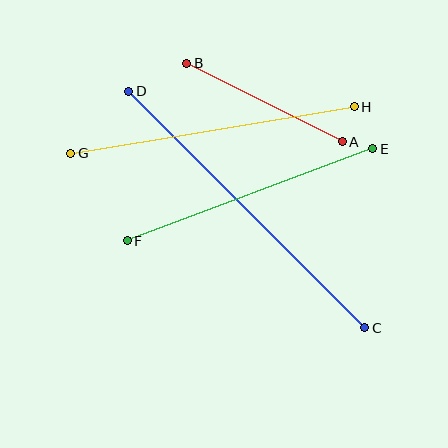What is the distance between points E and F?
The distance is approximately 262 pixels.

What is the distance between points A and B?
The distance is approximately 174 pixels.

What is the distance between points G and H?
The distance is approximately 288 pixels.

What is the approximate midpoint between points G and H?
The midpoint is at approximately (212, 130) pixels.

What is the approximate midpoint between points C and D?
The midpoint is at approximately (247, 210) pixels.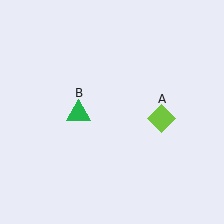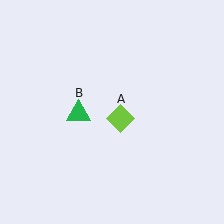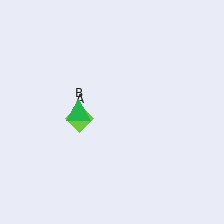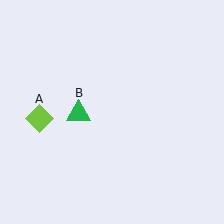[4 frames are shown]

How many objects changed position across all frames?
1 object changed position: lime diamond (object A).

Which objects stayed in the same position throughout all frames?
Green triangle (object B) remained stationary.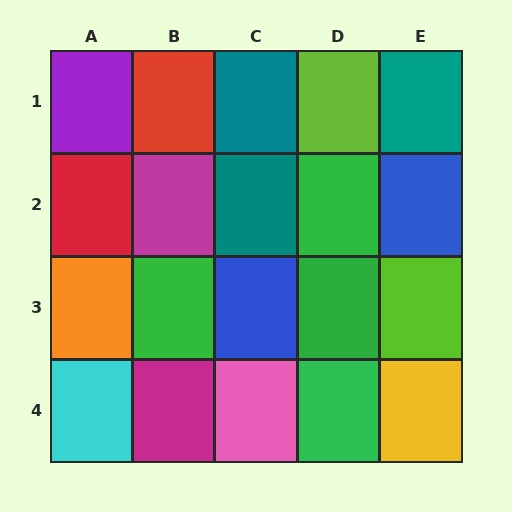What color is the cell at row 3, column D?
Green.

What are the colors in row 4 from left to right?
Cyan, magenta, pink, green, yellow.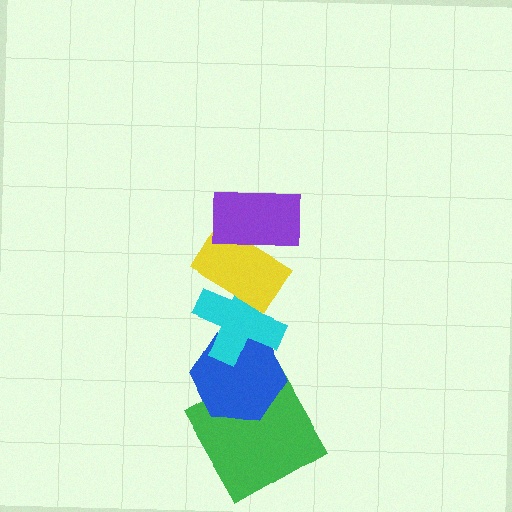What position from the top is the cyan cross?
The cyan cross is 3rd from the top.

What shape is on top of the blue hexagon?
The cyan cross is on top of the blue hexagon.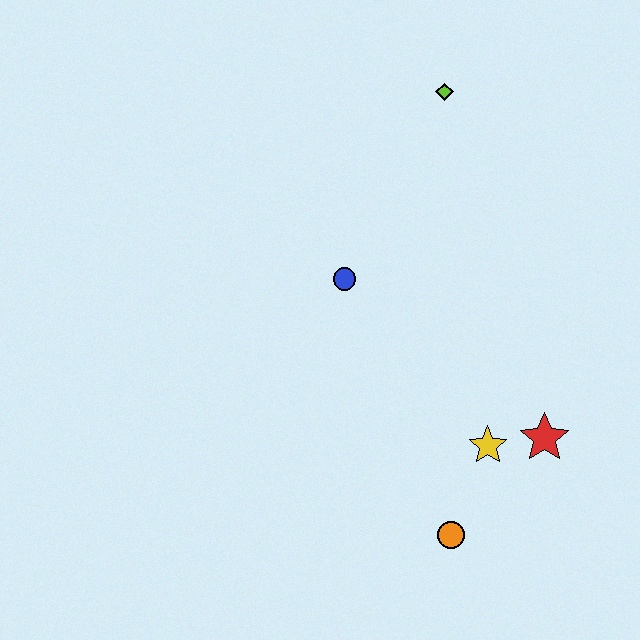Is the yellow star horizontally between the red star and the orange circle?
Yes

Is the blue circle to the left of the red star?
Yes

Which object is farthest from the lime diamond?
The orange circle is farthest from the lime diamond.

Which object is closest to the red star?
The yellow star is closest to the red star.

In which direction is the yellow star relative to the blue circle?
The yellow star is below the blue circle.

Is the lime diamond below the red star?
No